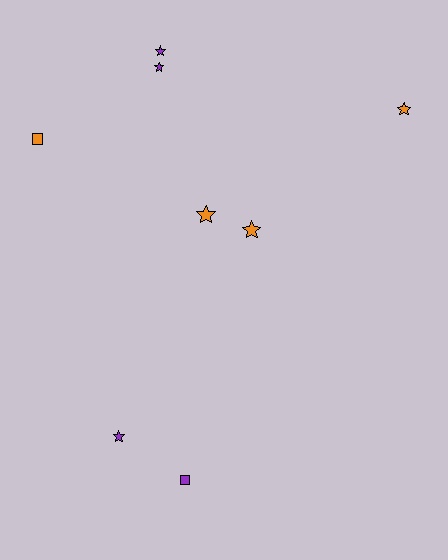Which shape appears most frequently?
Star, with 6 objects.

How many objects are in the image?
There are 8 objects.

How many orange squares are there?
There is 1 orange square.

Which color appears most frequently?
Orange, with 4 objects.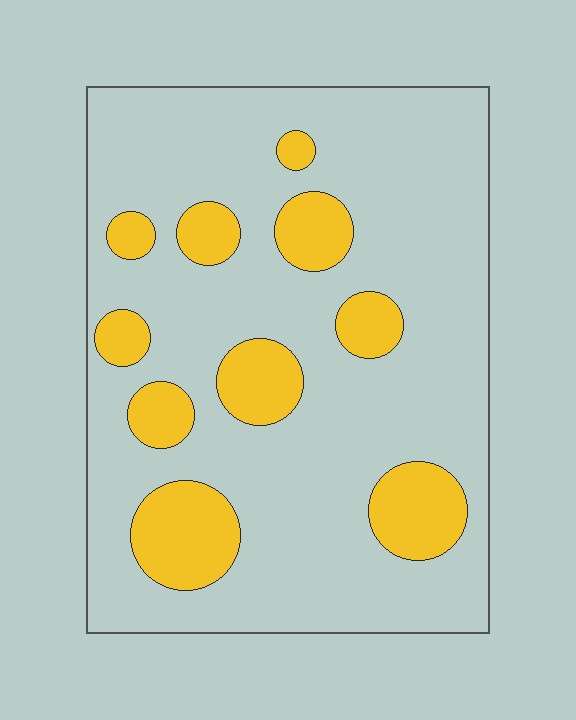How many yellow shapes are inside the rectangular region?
10.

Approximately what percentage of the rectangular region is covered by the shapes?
Approximately 20%.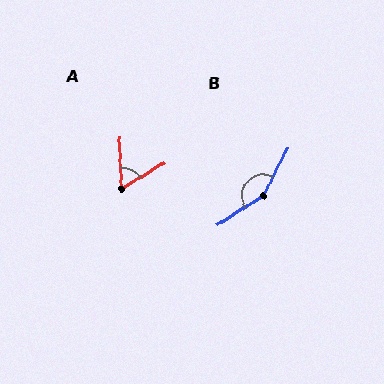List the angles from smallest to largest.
A (62°), B (150°).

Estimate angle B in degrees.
Approximately 150 degrees.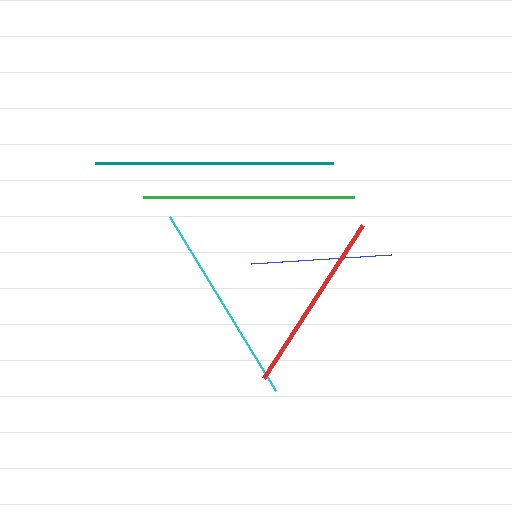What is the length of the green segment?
The green segment is approximately 211 pixels long.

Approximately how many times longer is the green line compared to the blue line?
The green line is approximately 1.5 times the length of the blue line.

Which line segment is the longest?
The teal line is the longest at approximately 237 pixels.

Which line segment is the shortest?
The blue line is the shortest at approximately 141 pixels.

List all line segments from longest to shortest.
From longest to shortest: teal, green, cyan, red, blue.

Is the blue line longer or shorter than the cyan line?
The cyan line is longer than the blue line.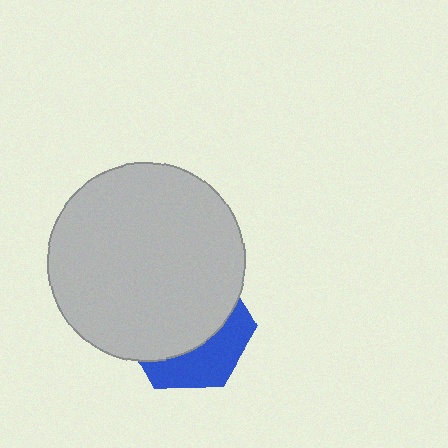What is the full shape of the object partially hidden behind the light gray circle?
The partially hidden object is a blue hexagon.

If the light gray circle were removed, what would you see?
You would see the complete blue hexagon.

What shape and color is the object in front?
The object in front is a light gray circle.